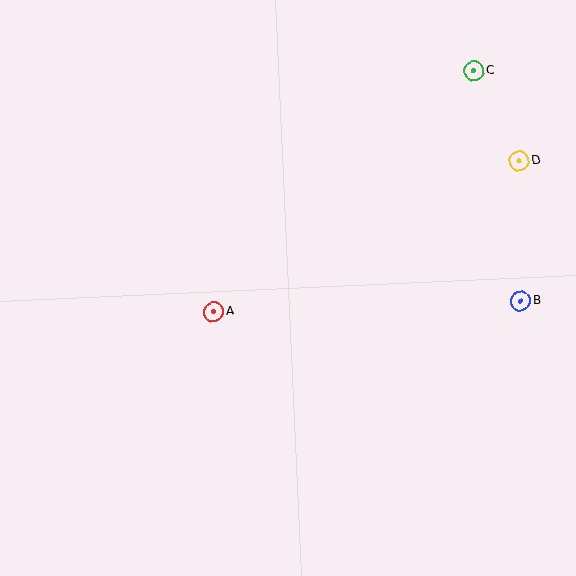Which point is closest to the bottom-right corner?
Point B is closest to the bottom-right corner.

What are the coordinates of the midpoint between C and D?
The midpoint between C and D is at (497, 115).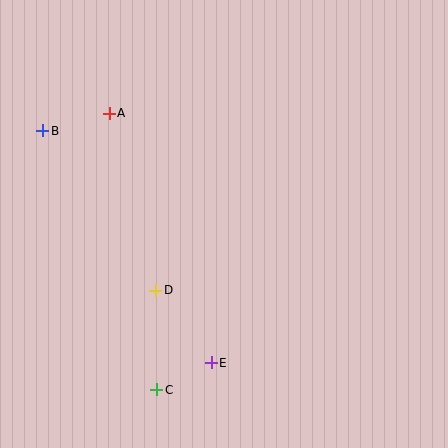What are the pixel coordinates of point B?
Point B is at (43, 131).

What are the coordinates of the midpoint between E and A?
The midpoint between E and A is at (160, 238).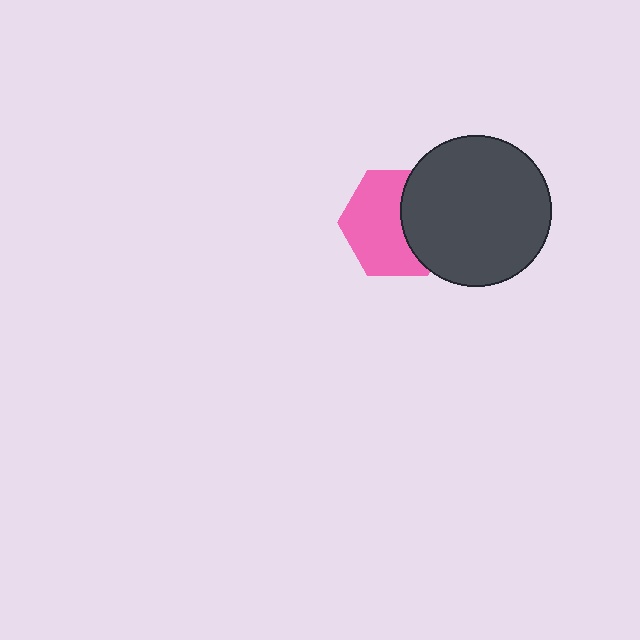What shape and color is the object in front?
The object in front is a dark gray circle.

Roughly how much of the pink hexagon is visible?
About half of it is visible (roughly 61%).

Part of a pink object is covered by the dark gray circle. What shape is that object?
It is a hexagon.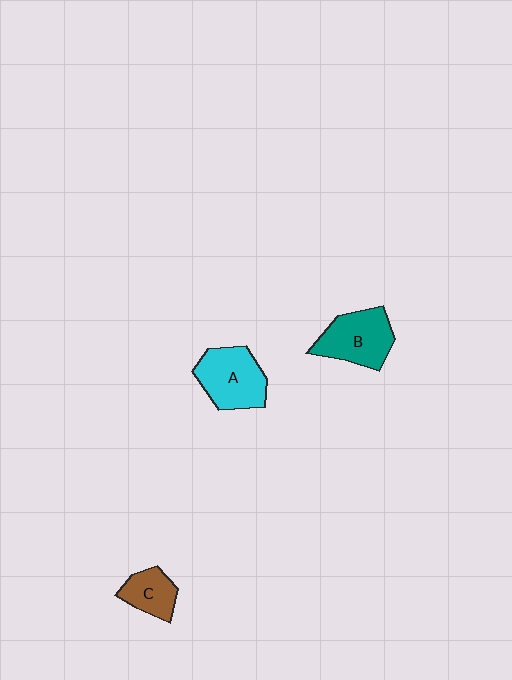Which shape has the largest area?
Shape A (cyan).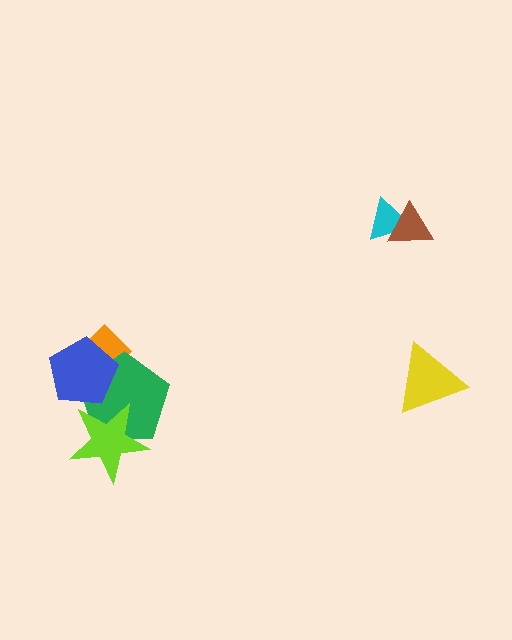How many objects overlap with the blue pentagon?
2 objects overlap with the blue pentagon.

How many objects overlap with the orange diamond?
2 objects overlap with the orange diamond.